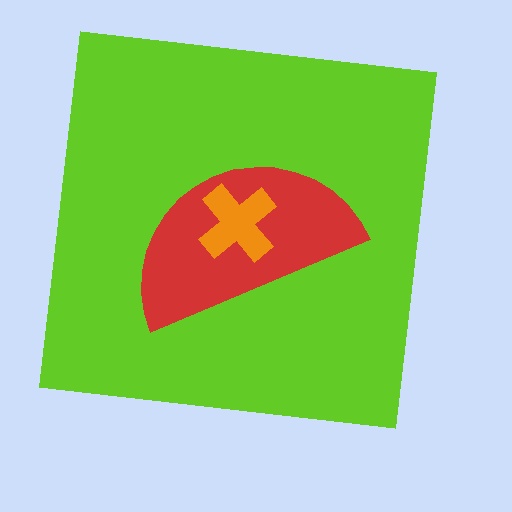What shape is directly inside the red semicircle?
The orange cross.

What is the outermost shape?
The lime square.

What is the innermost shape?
The orange cross.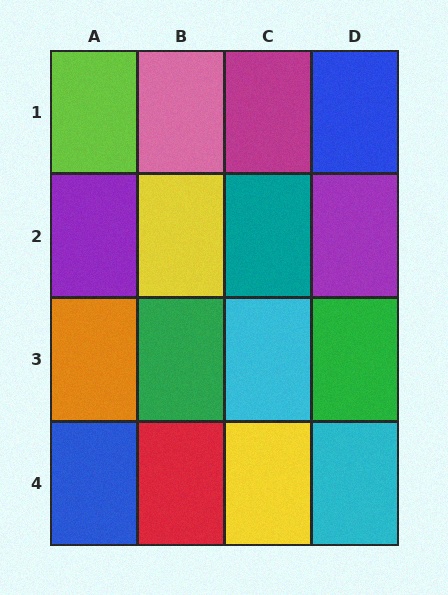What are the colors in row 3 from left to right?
Orange, green, cyan, green.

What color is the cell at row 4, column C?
Yellow.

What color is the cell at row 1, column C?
Magenta.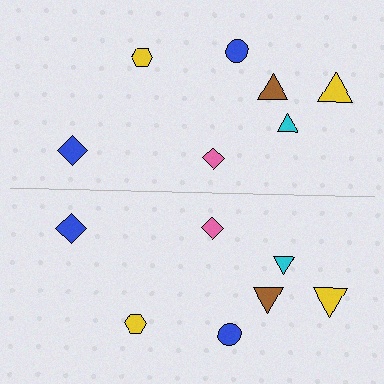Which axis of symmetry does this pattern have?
The pattern has a horizontal axis of symmetry running through the center of the image.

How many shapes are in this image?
There are 14 shapes in this image.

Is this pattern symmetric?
Yes, this pattern has bilateral (reflection) symmetry.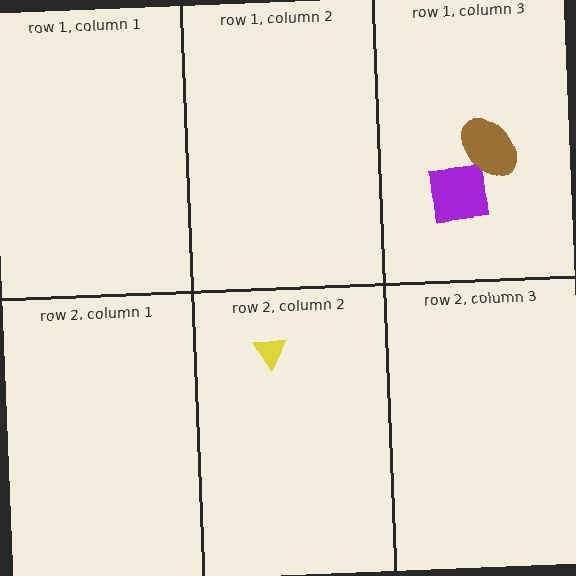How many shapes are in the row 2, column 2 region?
1.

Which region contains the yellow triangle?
The row 2, column 2 region.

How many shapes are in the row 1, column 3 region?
2.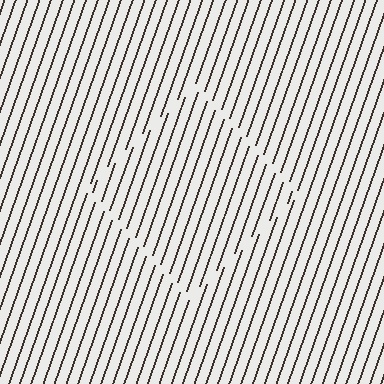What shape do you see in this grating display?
An illusory square. The interior of the shape contains the same grating, shifted by half a period — the contour is defined by the phase discontinuity where line-ends from the inner and outer gratings abut.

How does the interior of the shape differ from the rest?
The interior of the shape contains the same grating, shifted by half a period — the contour is defined by the phase discontinuity where line-ends from the inner and outer gratings abut.